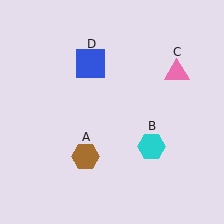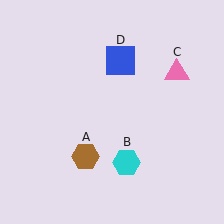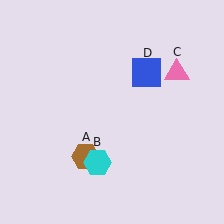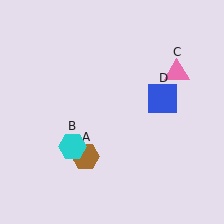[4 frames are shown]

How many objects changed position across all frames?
2 objects changed position: cyan hexagon (object B), blue square (object D).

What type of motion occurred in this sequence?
The cyan hexagon (object B), blue square (object D) rotated clockwise around the center of the scene.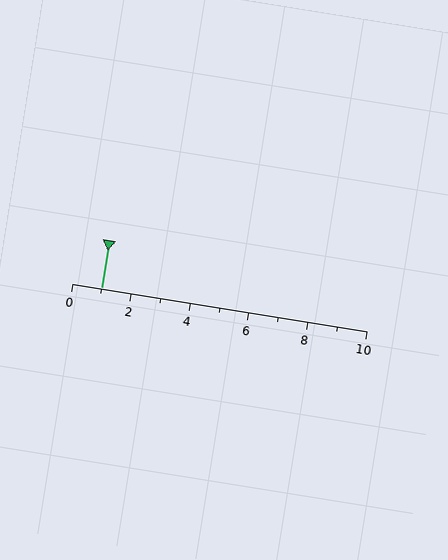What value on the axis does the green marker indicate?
The marker indicates approximately 1.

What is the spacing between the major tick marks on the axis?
The major ticks are spaced 2 apart.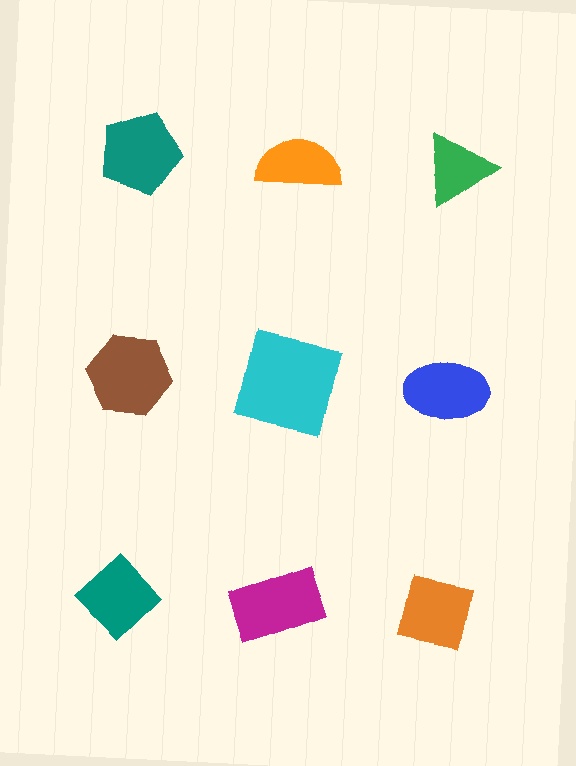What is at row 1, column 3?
A green triangle.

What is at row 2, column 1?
A brown hexagon.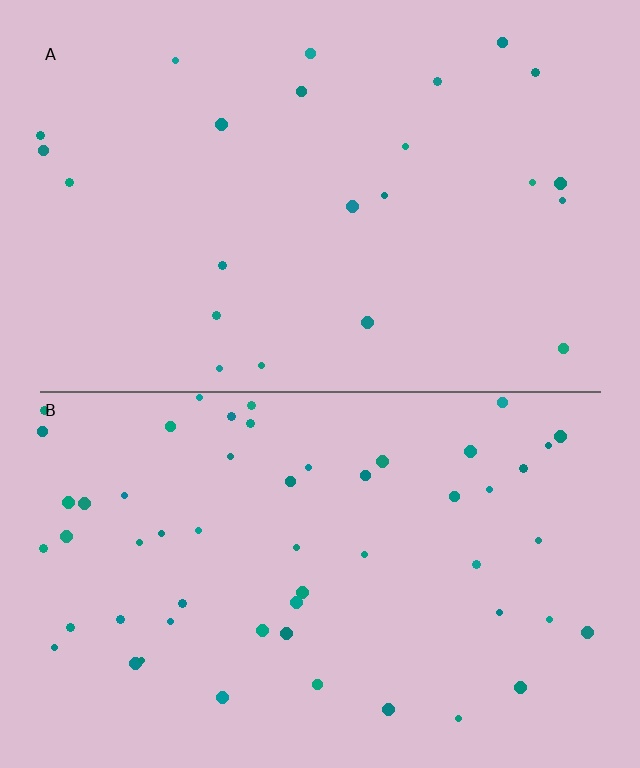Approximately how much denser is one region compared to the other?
Approximately 2.4× — region B over region A.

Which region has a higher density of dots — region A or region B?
B (the bottom).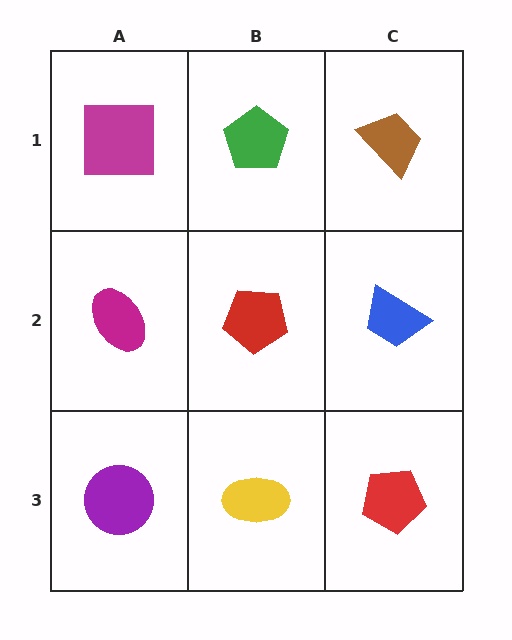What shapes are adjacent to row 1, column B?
A red pentagon (row 2, column B), a magenta square (row 1, column A), a brown trapezoid (row 1, column C).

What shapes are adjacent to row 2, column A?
A magenta square (row 1, column A), a purple circle (row 3, column A), a red pentagon (row 2, column B).